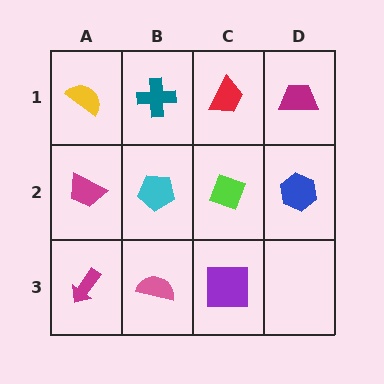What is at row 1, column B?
A teal cross.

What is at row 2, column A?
A magenta trapezoid.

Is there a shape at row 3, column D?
No, that cell is empty.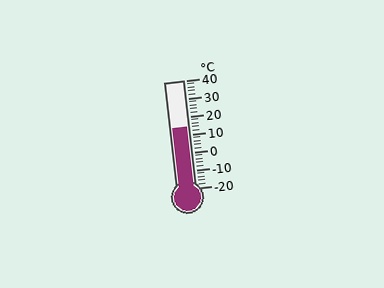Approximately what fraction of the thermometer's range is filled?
The thermometer is filled to approximately 55% of its range.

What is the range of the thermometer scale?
The thermometer scale ranges from -20°C to 40°C.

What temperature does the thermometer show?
The thermometer shows approximately 14°C.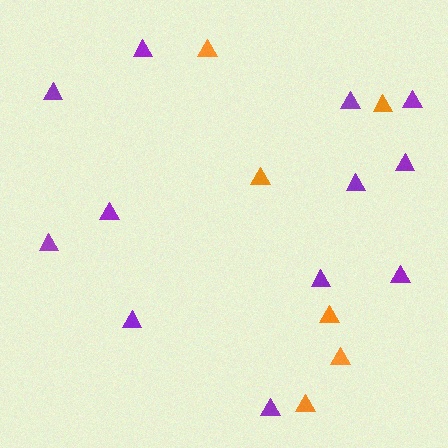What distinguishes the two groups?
There are 2 groups: one group of orange triangles (6) and one group of purple triangles (12).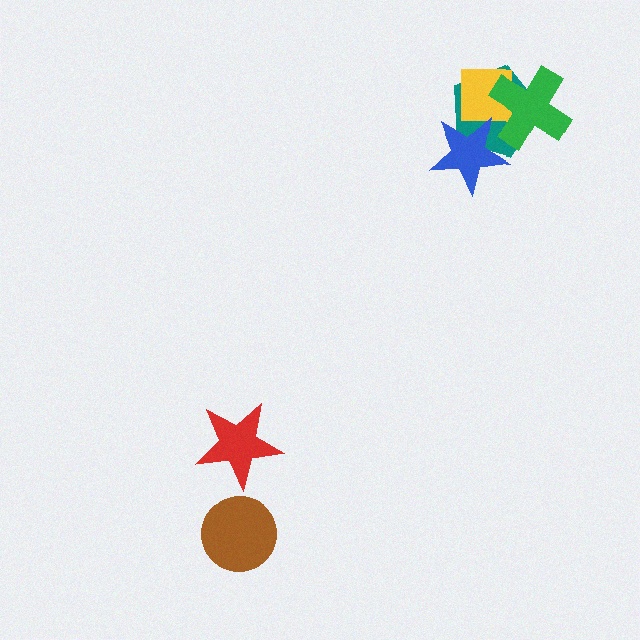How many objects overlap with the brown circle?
0 objects overlap with the brown circle.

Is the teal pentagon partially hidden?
Yes, it is partially covered by another shape.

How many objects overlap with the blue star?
1 object overlaps with the blue star.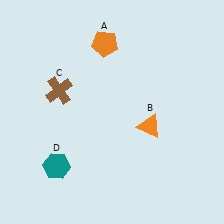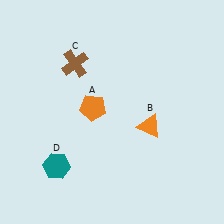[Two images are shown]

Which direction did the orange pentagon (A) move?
The orange pentagon (A) moved down.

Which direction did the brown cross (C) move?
The brown cross (C) moved up.